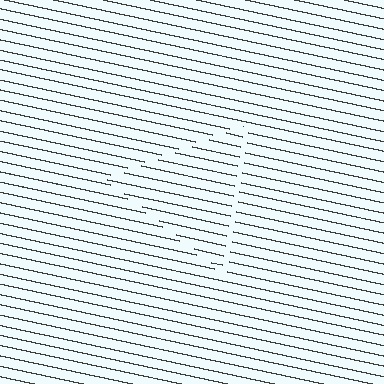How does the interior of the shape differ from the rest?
The interior of the shape contains the same grating, shifted by half a period — the contour is defined by the phase discontinuity where line-ends from the inner and outer gratings abut.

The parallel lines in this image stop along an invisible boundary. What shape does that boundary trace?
An illusory triangle. The interior of the shape contains the same grating, shifted by half a period — the contour is defined by the phase discontinuity where line-ends from the inner and outer gratings abut.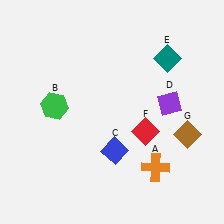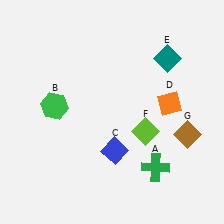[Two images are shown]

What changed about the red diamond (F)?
In Image 1, F is red. In Image 2, it changed to lime.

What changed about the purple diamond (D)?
In Image 1, D is purple. In Image 2, it changed to orange.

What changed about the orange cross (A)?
In Image 1, A is orange. In Image 2, it changed to green.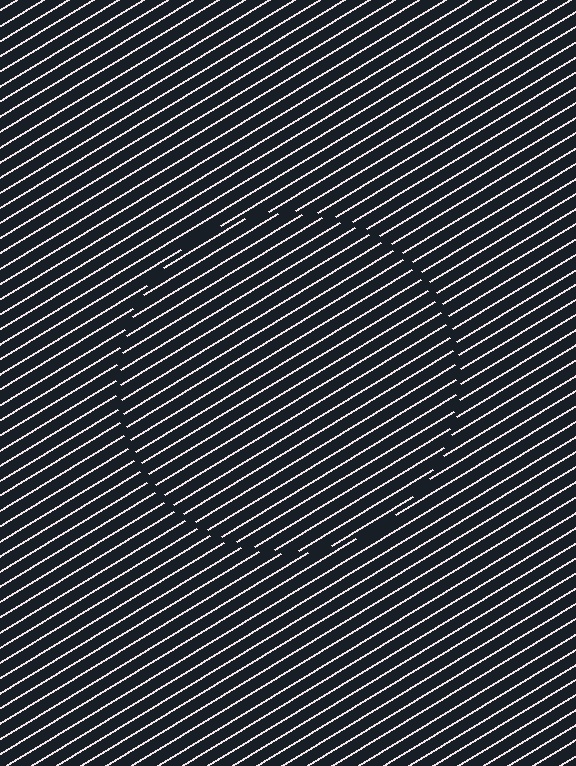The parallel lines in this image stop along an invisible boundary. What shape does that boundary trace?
An illusory circle. The interior of the shape contains the same grating, shifted by half a period — the contour is defined by the phase discontinuity where line-ends from the inner and outer gratings abut.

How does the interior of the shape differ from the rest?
The interior of the shape contains the same grating, shifted by half a period — the contour is defined by the phase discontinuity where line-ends from the inner and outer gratings abut.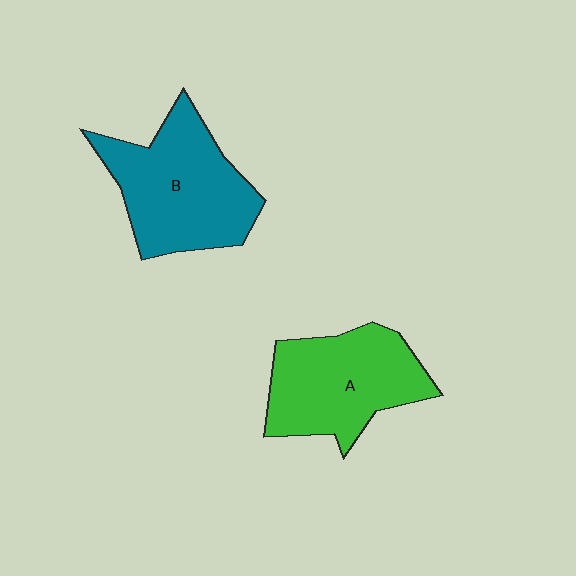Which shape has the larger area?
Shape B (teal).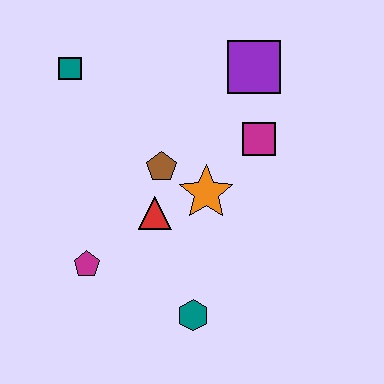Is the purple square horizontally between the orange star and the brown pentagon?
No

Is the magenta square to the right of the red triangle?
Yes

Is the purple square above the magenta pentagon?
Yes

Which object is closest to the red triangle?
The brown pentagon is closest to the red triangle.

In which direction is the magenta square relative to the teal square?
The magenta square is to the right of the teal square.